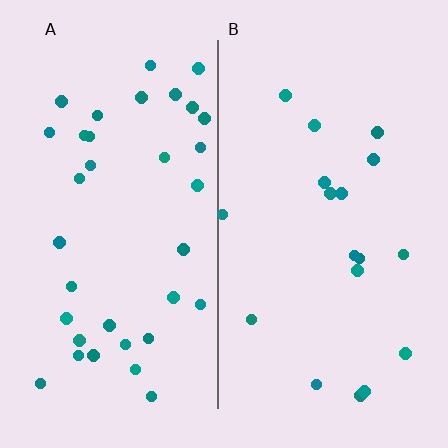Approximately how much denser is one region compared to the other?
Approximately 2.0× — region A over region B.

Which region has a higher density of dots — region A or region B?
A (the left).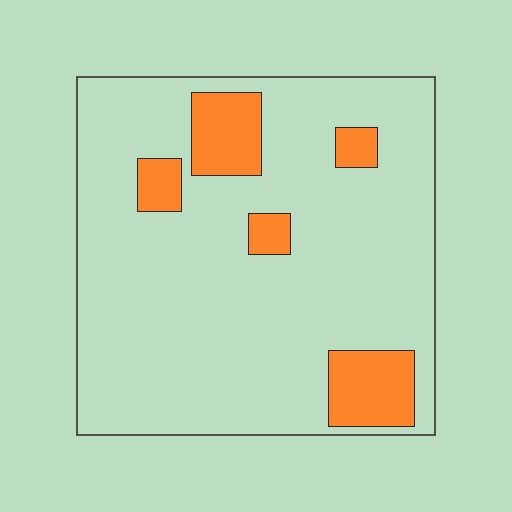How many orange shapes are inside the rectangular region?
5.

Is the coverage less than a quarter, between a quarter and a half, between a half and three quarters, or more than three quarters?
Less than a quarter.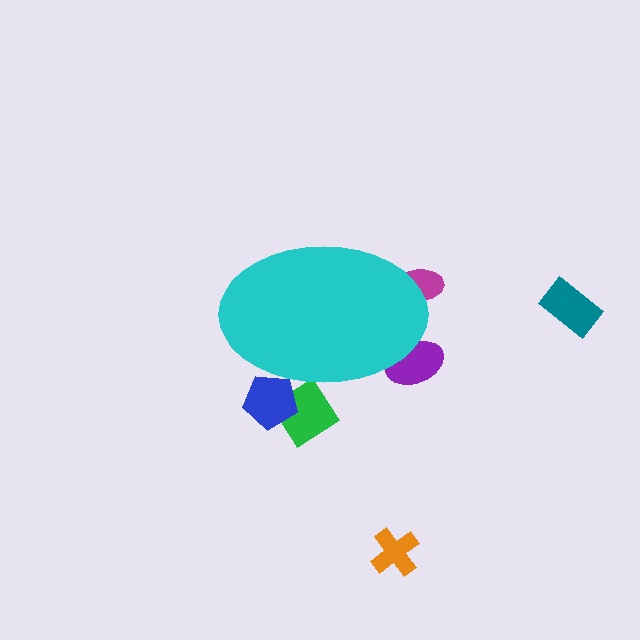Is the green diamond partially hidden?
Yes, the green diamond is partially hidden behind the cyan ellipse.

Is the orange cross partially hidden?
No, the orange cross is fully visible.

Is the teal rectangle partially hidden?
No, the teal rectangle is fully visible.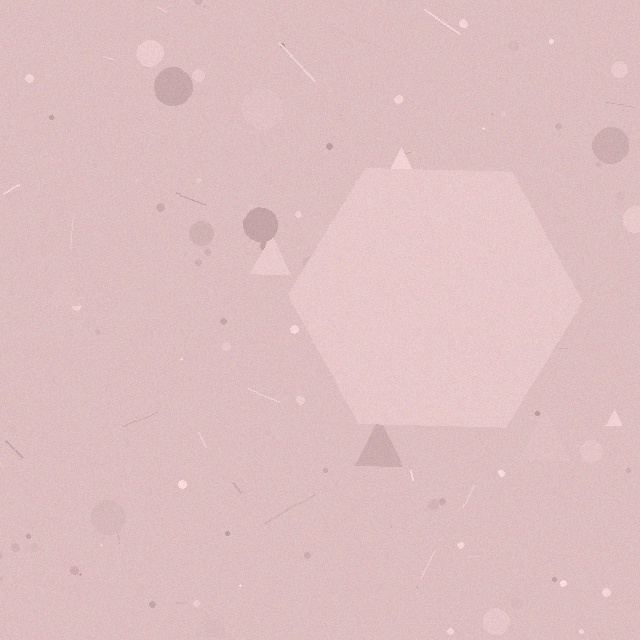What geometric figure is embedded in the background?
A hexagon is embedded in the background.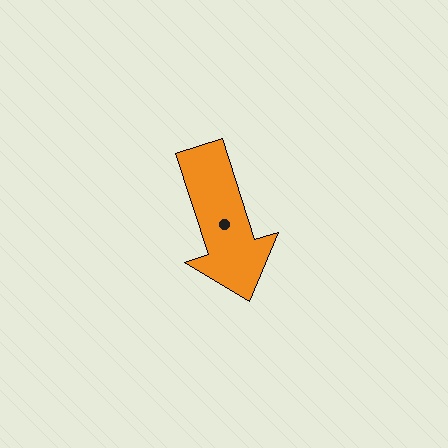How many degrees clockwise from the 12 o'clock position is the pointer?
Approximately 162 degrees.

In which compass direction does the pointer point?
South.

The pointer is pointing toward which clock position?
Roughly 5 o'clock.